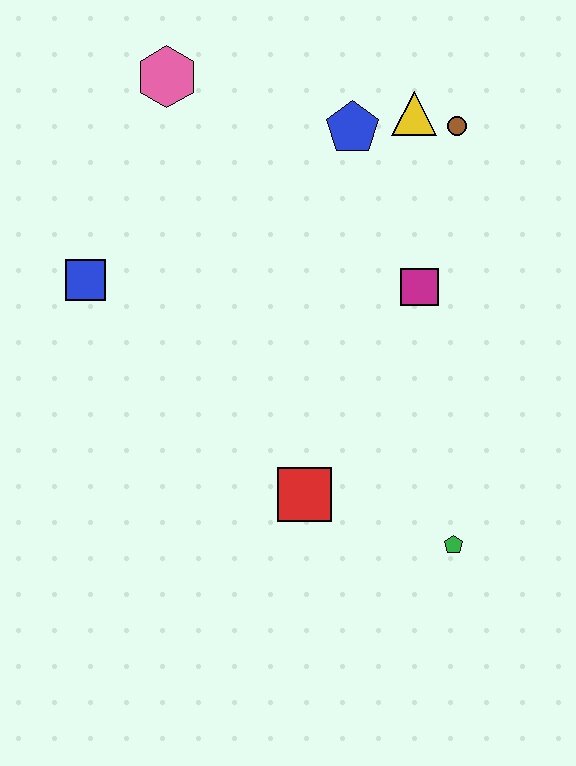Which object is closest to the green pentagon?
The red square is closest to the green pentagon.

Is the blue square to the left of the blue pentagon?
Yes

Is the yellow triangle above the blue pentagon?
Yes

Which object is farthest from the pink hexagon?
The green pentagon is farthest from the pink hexagon.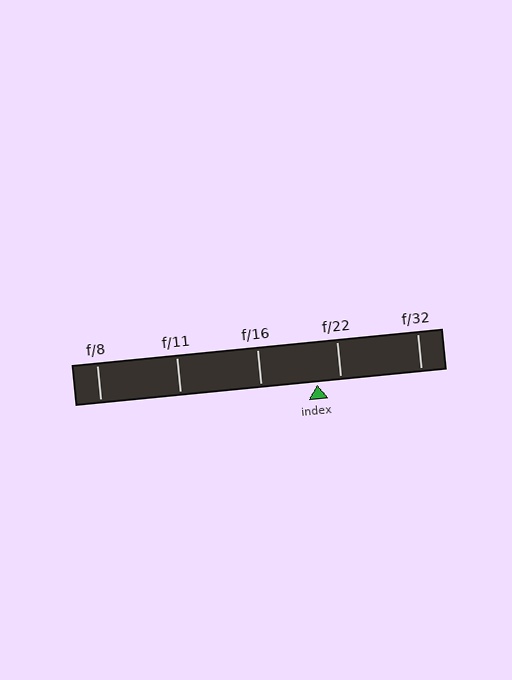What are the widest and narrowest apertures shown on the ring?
The widest aperture shown is f/8 and the narrowest is f/32.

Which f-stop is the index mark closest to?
The index mark is closest to f/22.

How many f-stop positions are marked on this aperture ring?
There are 5 f-stop positions marked.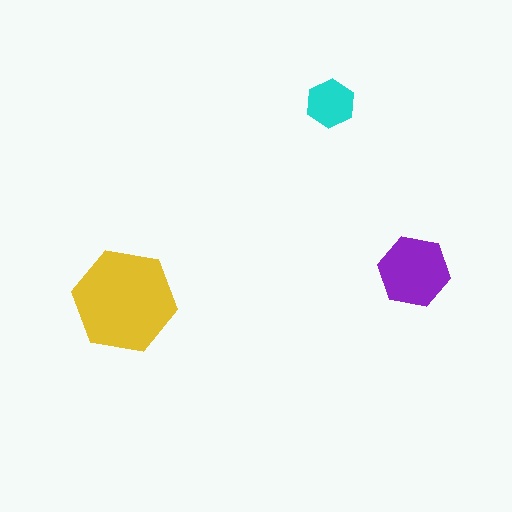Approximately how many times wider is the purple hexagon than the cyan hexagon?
About 1.5 times wider.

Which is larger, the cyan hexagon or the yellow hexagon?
The yellow one.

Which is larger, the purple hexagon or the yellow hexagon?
The yellow one.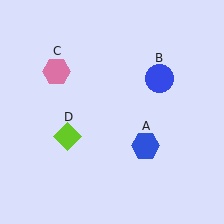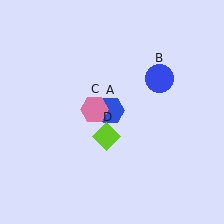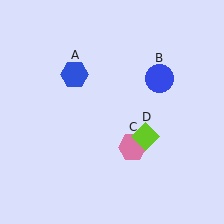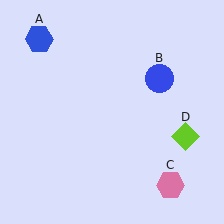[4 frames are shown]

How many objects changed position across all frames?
3 objects changed position: blue hexagon (object A), pink hexagon (object C), lime diamond (object D).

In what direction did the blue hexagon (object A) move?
The blue hexagon (object A) moved up and to the left.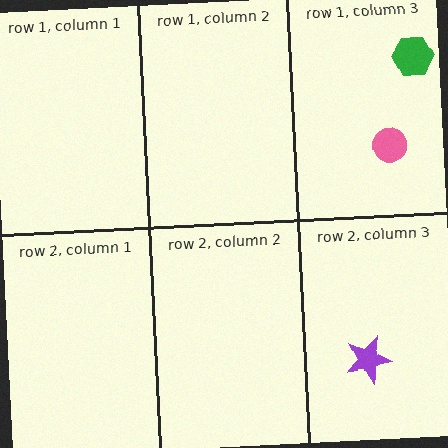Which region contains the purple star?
The row 2, column 3 region.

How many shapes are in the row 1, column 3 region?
2.